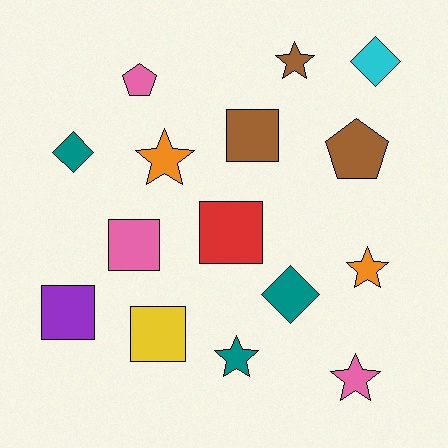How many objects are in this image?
There are 15 objects.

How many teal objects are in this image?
There are 3 teal objects.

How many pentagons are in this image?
There are 2 pentagons.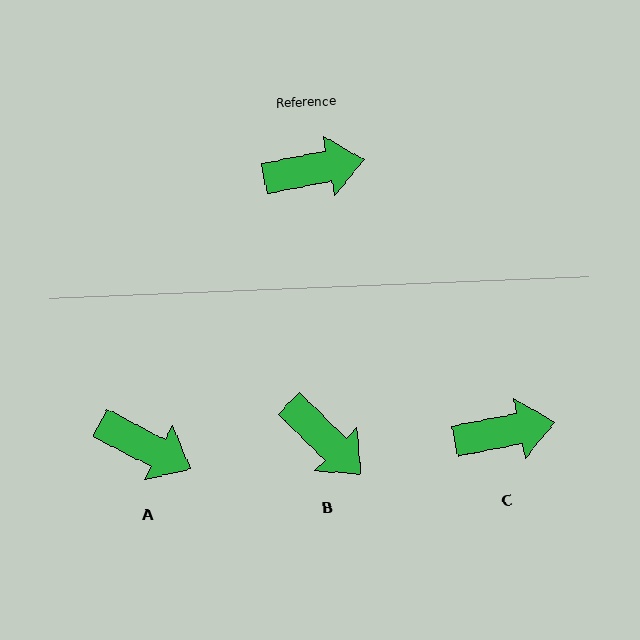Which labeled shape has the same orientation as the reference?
C.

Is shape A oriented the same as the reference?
No, it is off by about 38 degrees.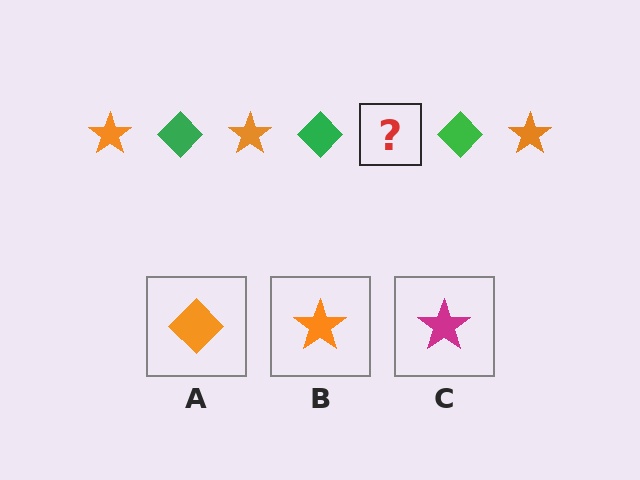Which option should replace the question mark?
Option B.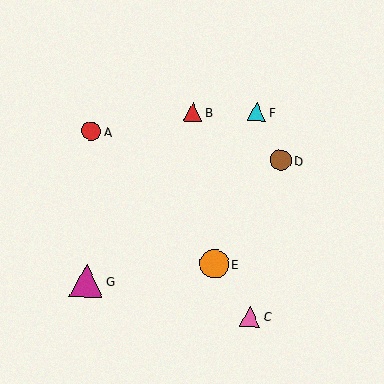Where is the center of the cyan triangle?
The center of the cyan triangle is at (257, 112).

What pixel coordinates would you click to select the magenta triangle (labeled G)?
Click at (86, 281) to select the magenta triangle G.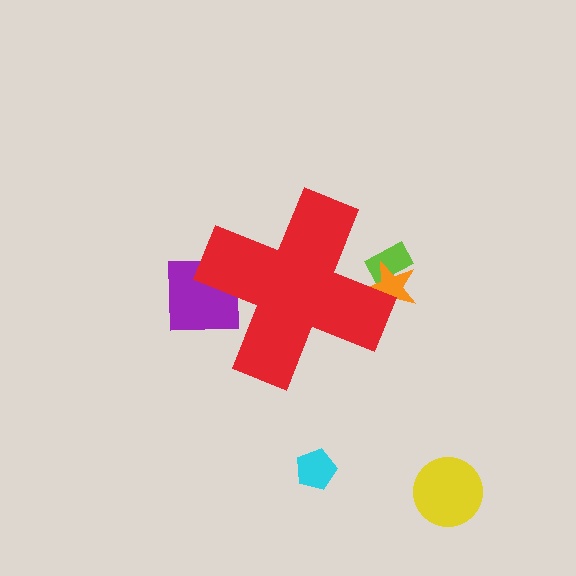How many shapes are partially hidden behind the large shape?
3 shapes are partially hidden.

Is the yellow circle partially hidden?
No, the yellow circle is fully visible.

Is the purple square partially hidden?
Yes, the purple square is partially hidden behind the red cross.